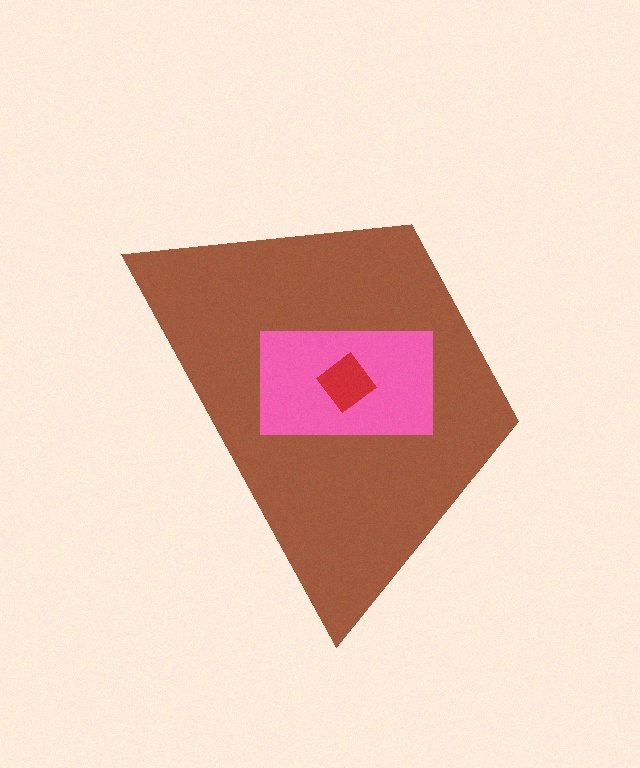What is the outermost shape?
The brown trapezoid.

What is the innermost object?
The red diamond.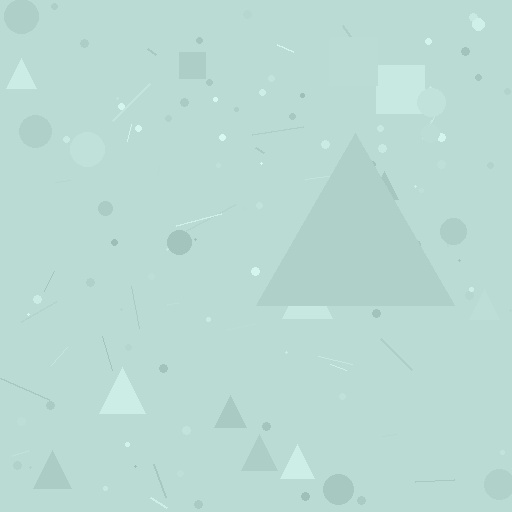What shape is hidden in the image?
A triangle is hidden in the image.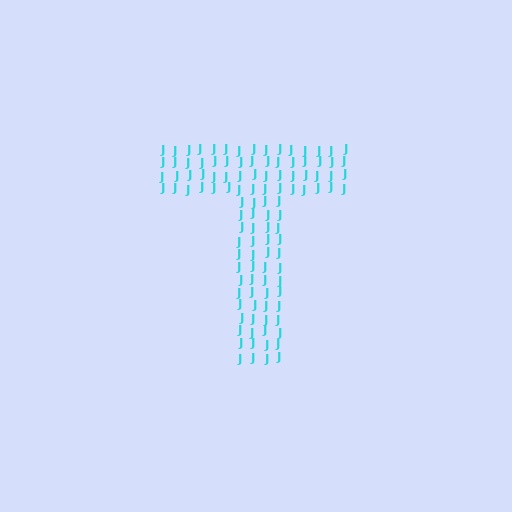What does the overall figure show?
The overall figure shows the letter T.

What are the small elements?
The small elements are letter J's.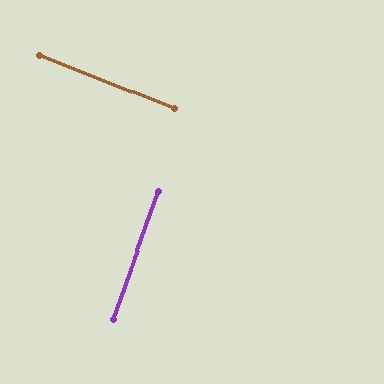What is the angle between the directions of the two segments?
Approximately 88 degrees.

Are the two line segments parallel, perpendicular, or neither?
Perpendicular — they meet at approximately 88°.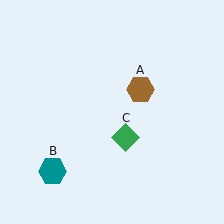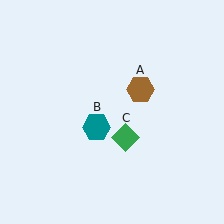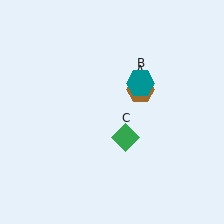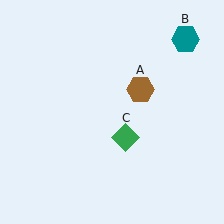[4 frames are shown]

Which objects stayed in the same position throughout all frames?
Brown hexagon (object A) and green diamond (object C) remained stationary.